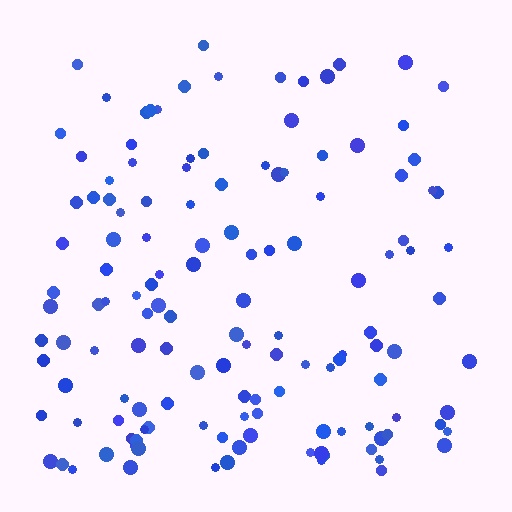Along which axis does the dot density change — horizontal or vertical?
Vertical.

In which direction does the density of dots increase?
From top to bottom, with the bottom side densest.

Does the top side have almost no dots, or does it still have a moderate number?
Still a moderate number, just noticeably fewer than the bottom.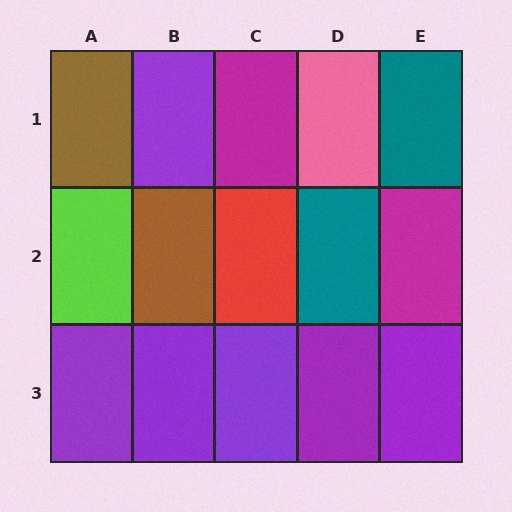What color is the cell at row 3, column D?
Purple.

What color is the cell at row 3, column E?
Purple.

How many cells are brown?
2 cells are brown.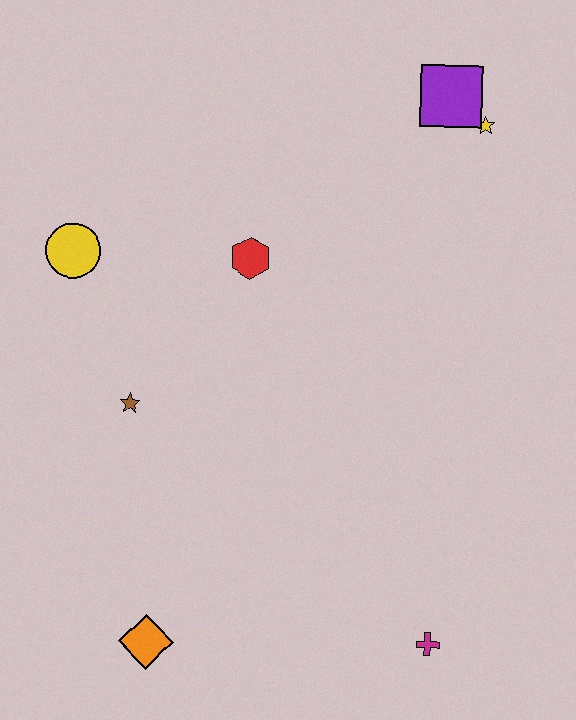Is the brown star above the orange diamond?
Yes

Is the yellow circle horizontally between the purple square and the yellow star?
No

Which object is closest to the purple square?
The yellow star is closest to the purple square.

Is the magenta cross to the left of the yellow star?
Yes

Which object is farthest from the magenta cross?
The purple square is farthest from the magenta cross.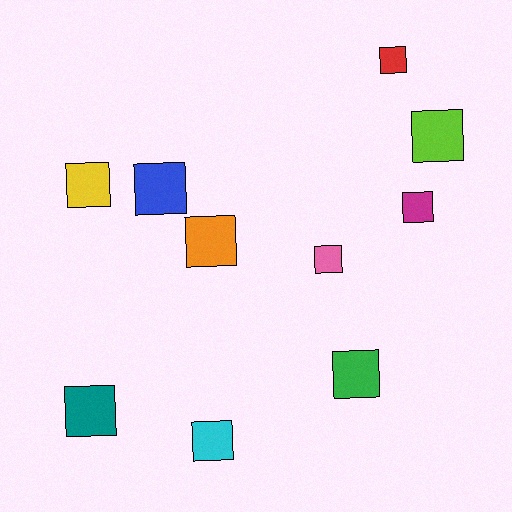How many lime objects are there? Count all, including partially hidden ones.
There is 1 lime object.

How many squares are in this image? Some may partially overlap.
There are 10 squares.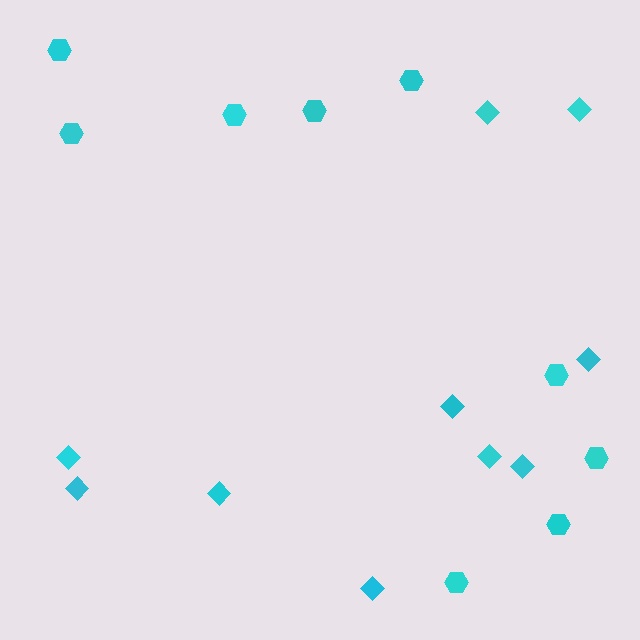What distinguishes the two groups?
There are 2 groups: one group of diamonds (10) and one group of hexagons (9).